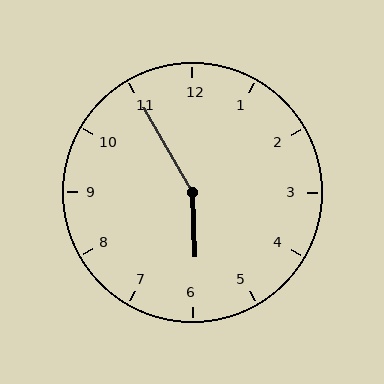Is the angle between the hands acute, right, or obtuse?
It is obtuse.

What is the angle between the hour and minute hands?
Approximately 152 degrees.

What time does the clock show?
5:55.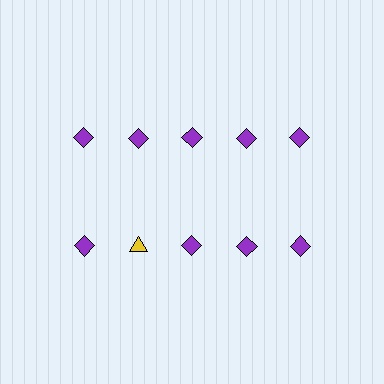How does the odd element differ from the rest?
It differs in both color (yellow instead of purple) and shape (triangle instead of diamond).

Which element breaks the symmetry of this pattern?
The yellow triangle in the second row, second from left column breaks the symmetry. All other shapes are purple diamonds.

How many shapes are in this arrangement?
There are 10 shapes arranged in a grid pattern.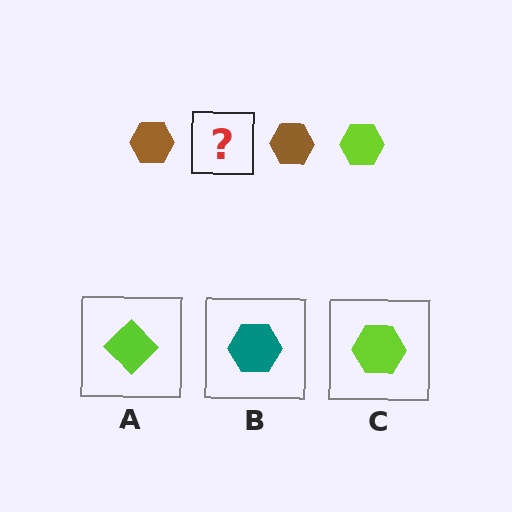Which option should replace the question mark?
Option C.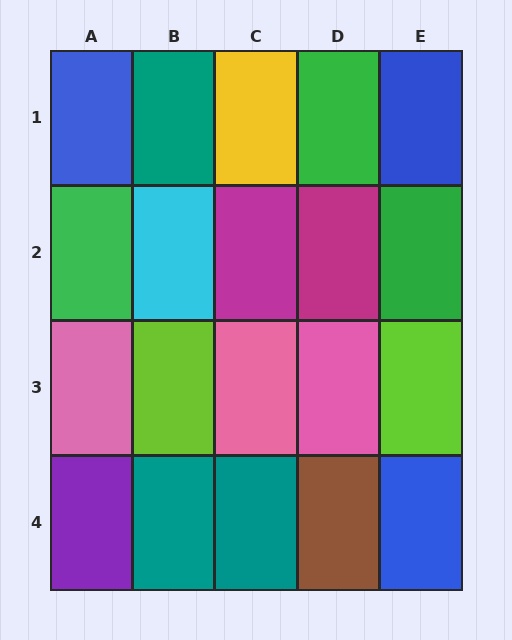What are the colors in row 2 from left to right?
Green, cyan, magenta, magenta, green.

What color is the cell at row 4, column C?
Teal.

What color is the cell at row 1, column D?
Green.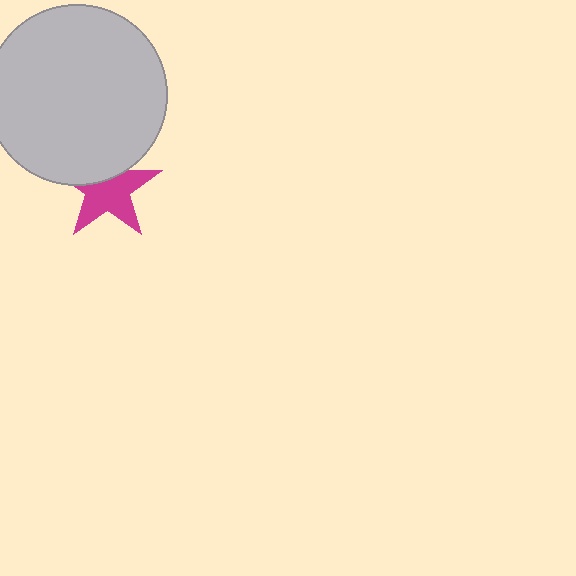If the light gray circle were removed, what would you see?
You would see the complete magenta star.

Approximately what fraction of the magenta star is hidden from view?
Roughly 35% of the magenta star is hidden behind the light gray circle.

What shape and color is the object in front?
The object in front is a light gray circle.